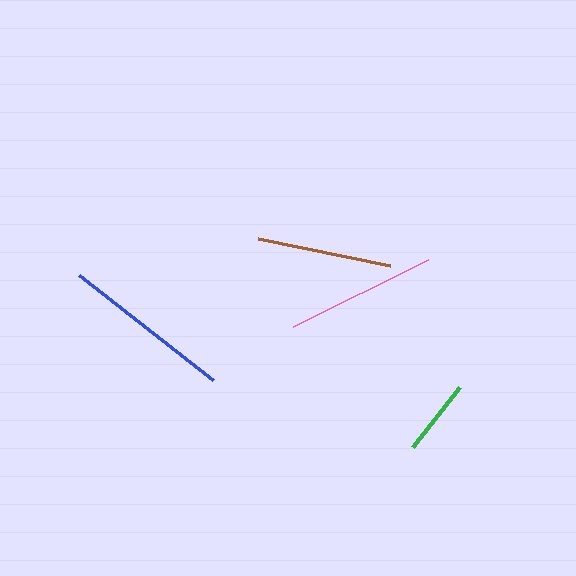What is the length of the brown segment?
The brown segment is approximately 135 pixels long.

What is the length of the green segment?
The green segment is approximately 76 pixels long.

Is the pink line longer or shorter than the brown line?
The pink line is longer than the brown line.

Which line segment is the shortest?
The green line is the shortest at approximately 76 pixels.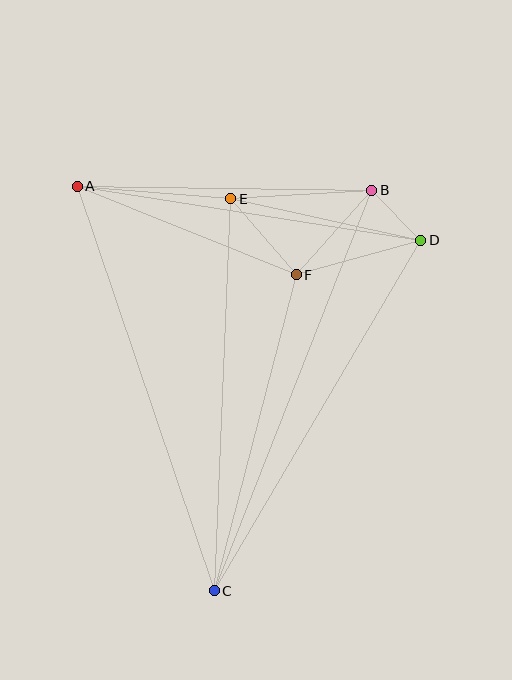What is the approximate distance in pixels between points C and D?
The distance between C and D is approximately 407 pixels.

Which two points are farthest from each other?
Points B and C are farthest from each other.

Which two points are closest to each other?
Points B and D are closest to each other.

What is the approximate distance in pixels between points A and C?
The distance between A and C is approximately 427 pixels.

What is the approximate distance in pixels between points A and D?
The distance between A and D is approximately 347 pixels.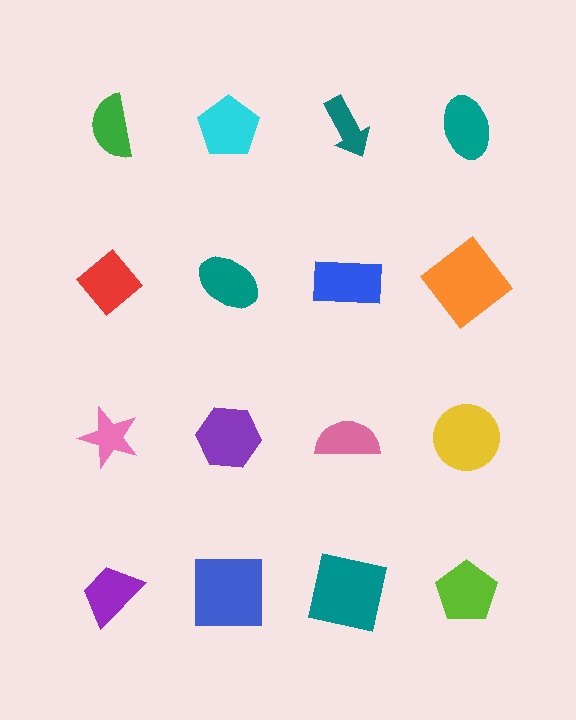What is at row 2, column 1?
A red diamond.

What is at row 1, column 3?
A teal arrow.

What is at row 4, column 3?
A teal square.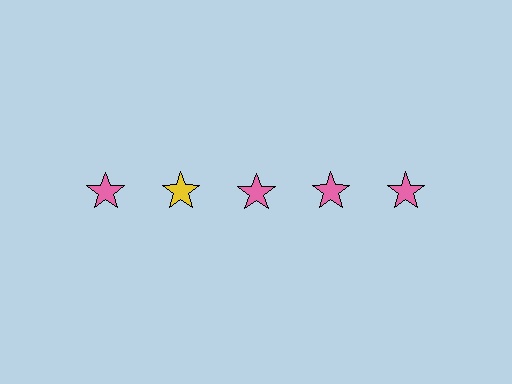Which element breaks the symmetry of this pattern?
The yellow star in the top row, second from left column breaks the symmetry. All other shapes are pink stars.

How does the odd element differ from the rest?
It has a different color: yellow instead of pink.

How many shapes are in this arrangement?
There are 5 shapes arranged in a grid pattern.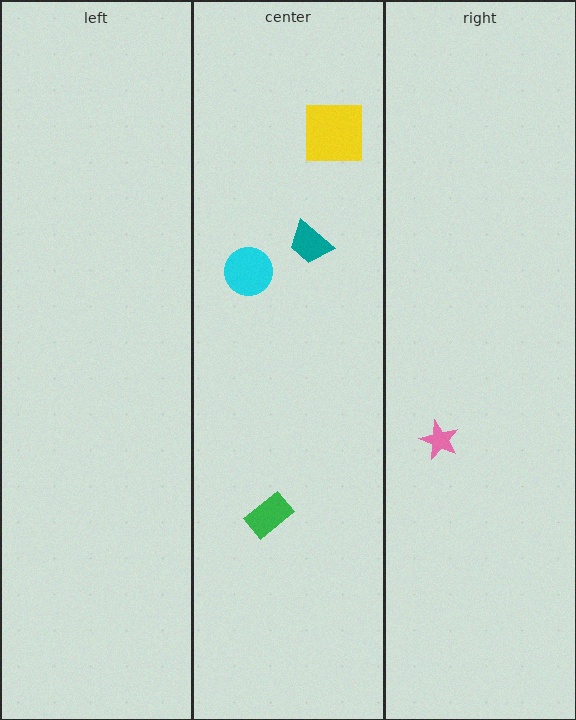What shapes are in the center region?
The green rectangle, the cyan circle, the teal trapezoid, the yellow square.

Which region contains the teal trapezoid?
The center region.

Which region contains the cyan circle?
The center region.